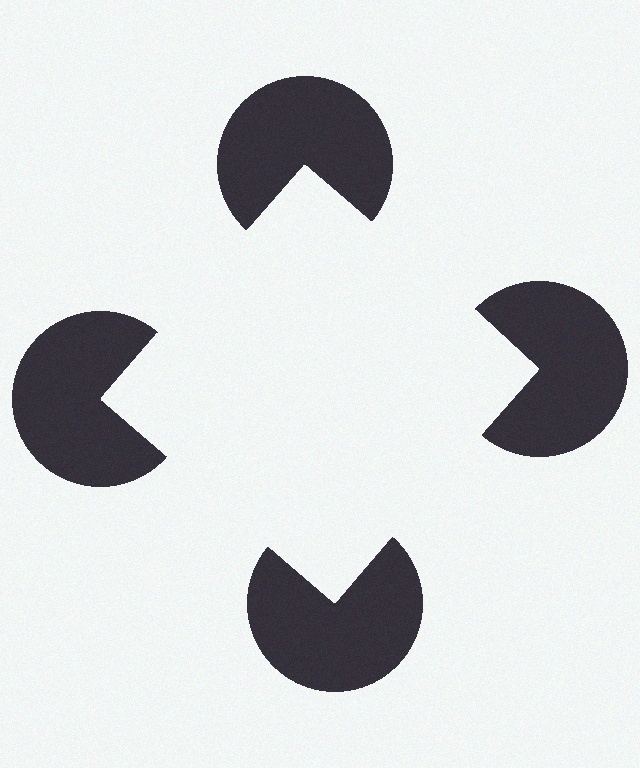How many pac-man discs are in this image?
There are 4 — one at each vertex of the illusory square.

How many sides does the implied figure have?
4 sides.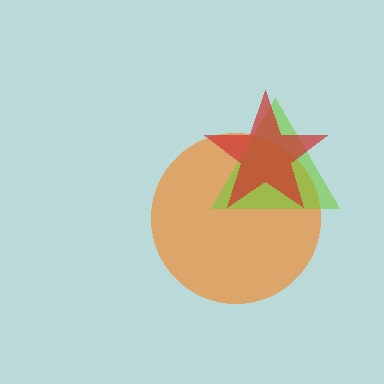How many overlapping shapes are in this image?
There are 3 overlapping shapes in the image.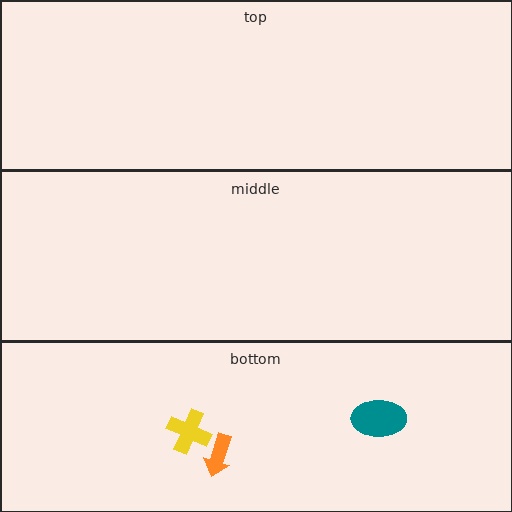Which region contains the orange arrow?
The bottom region.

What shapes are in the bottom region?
The orange arrow, the yellow cross, the teal ellipse.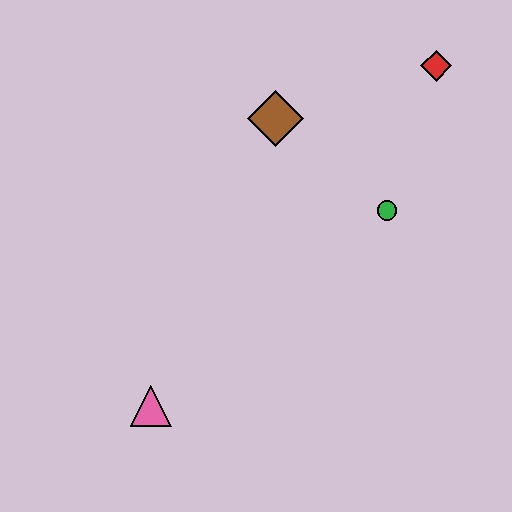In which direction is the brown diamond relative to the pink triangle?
The brown diamond is above the pink triangle.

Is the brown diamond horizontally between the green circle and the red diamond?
No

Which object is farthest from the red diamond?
The pink triangle is farthest from the red diamond.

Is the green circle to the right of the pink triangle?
Yes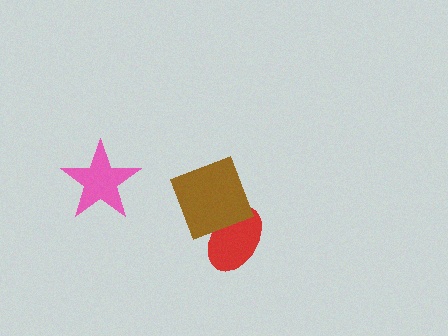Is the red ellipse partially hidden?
Yes, it is partially covered by another shape.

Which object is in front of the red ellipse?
The brown diamond is in front of the red ellipse.